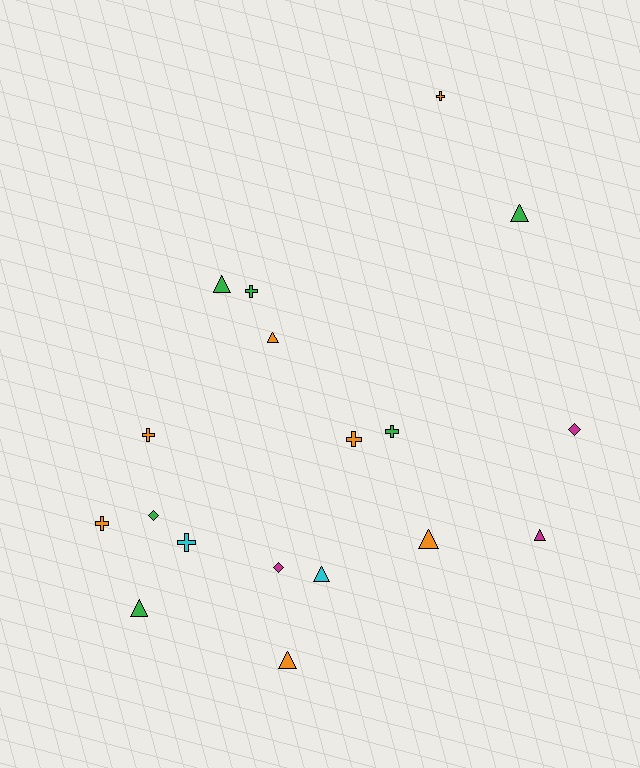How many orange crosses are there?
There are 4 orange crosses.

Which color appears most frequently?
Orange, with 7 objects.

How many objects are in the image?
There are 18 objects.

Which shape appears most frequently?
Triangle, with 8 objects.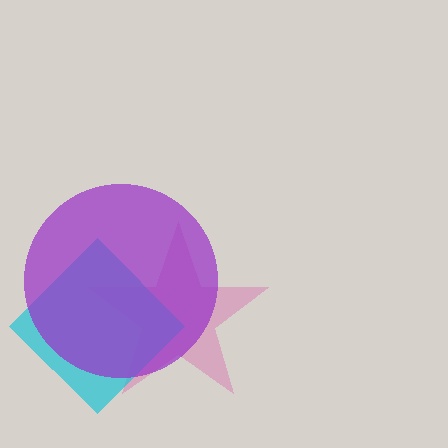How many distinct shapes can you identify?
There are 3 distinct shapes: a pink star, a cyan diamond, a purple circle.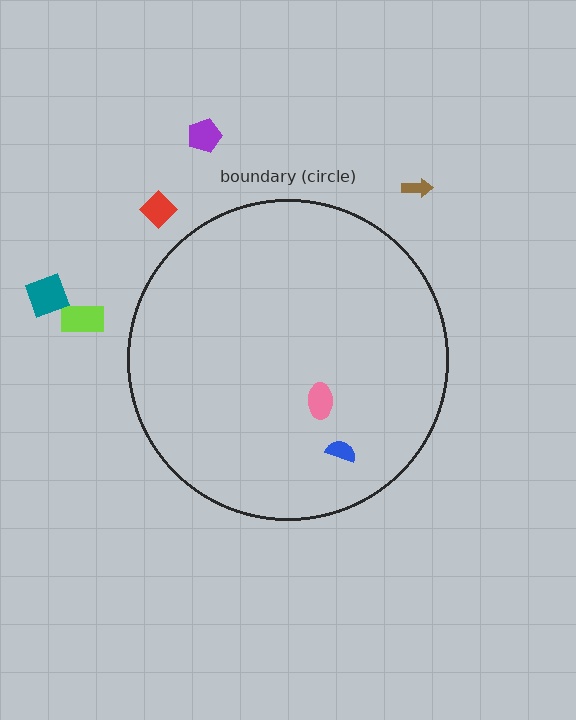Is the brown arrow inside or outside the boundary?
Outside.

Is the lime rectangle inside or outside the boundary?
Outside.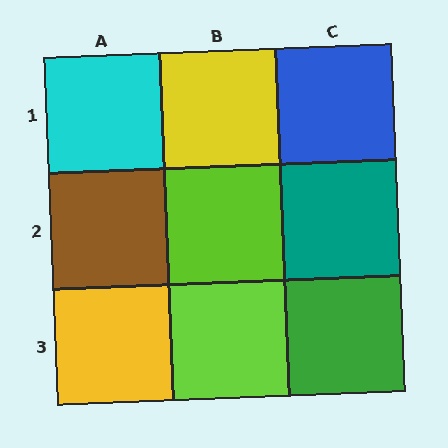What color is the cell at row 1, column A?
Cyan.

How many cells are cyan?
1 cell is cyan.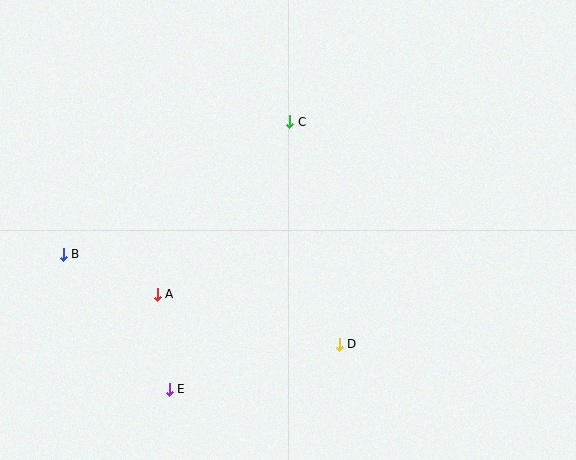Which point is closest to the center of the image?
Point C at (290, 122) is closest to the center.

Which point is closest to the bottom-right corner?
Point D is closest to the bottom-right corner.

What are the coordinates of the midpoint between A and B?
The midpoint between A and B is at (110, 274).